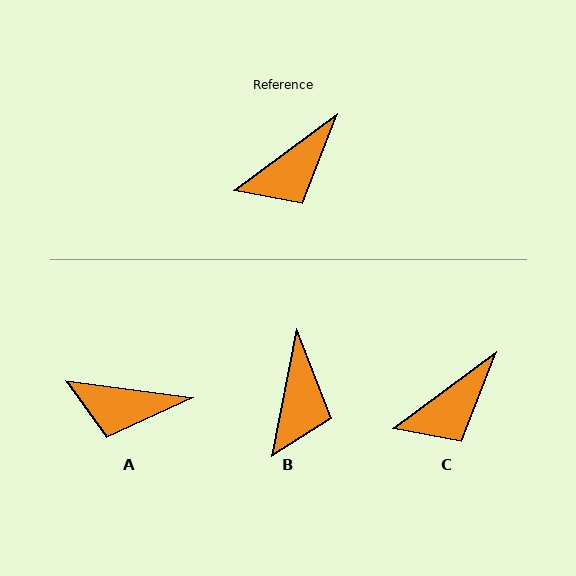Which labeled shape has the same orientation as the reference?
C.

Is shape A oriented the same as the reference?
No, it is off by about 44 degrees.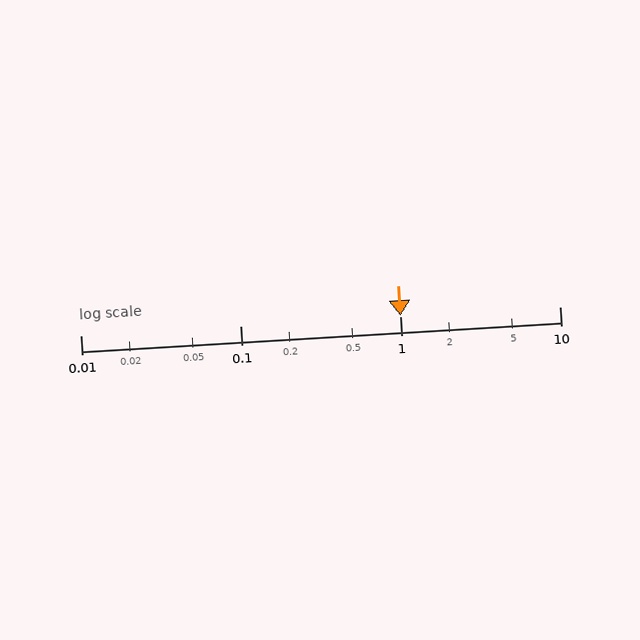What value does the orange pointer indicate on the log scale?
The pointer indicates approximately 1.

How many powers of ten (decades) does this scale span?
The scale spans 3 decades, from 0.01 to 10.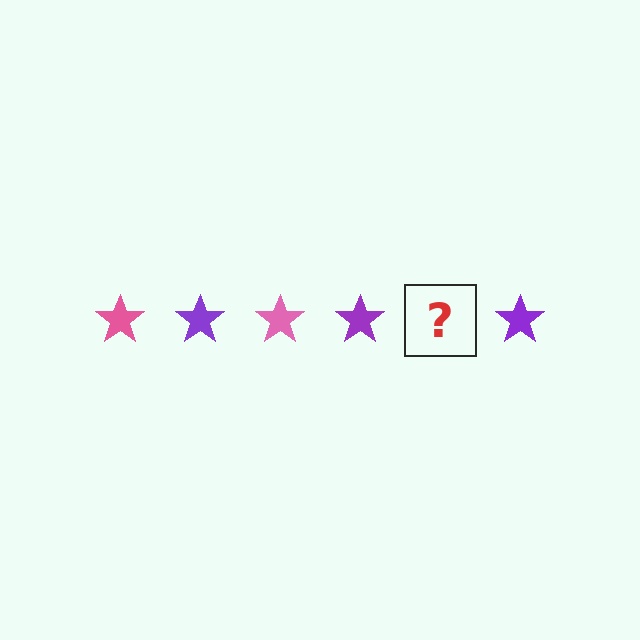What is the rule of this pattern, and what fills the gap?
The rule is that the pattern cycles through pink, purple stars. The gap should be filled with a pink star.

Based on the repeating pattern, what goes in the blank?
The blank should be a pink star.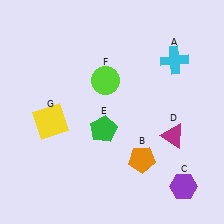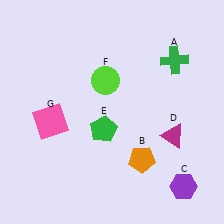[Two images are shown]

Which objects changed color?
A changed from cyan to green. G changed from yellow to pink.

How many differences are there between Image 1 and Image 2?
There are 2 differences between the two images.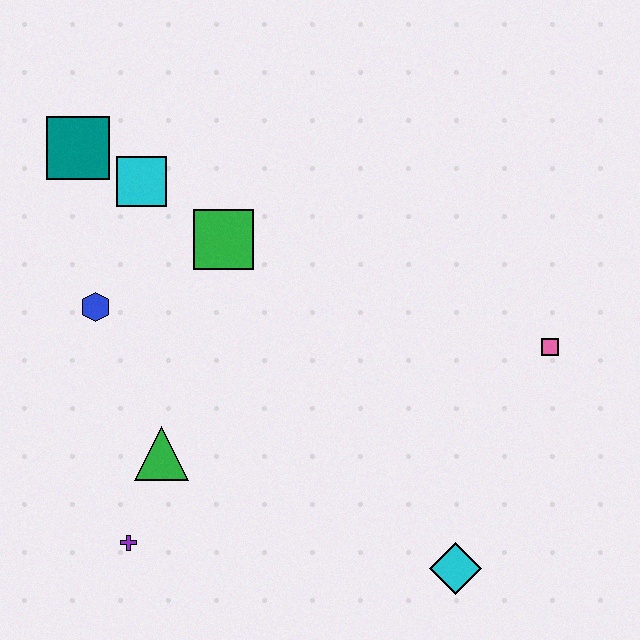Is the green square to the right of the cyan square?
Yes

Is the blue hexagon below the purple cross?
No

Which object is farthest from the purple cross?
The pink square is farthest from the purple cross.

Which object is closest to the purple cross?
The green triangle is closest to the purple cross.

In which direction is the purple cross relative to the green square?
The purple cross is below the green square.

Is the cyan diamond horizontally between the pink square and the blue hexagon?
Yes